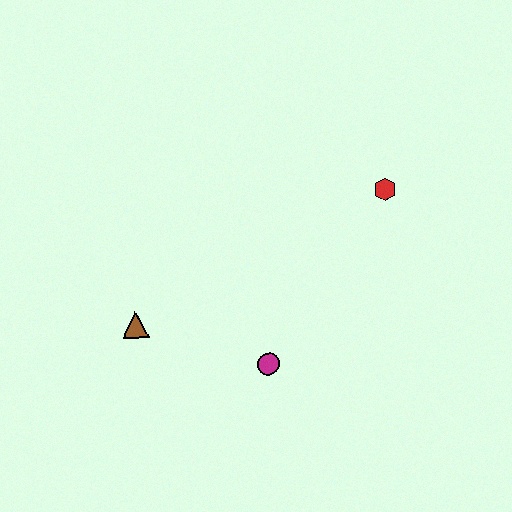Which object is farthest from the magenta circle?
The red hexagon is farthest from the magenta circle.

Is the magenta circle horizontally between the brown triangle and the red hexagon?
Yes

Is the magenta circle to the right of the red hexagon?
No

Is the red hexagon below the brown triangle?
No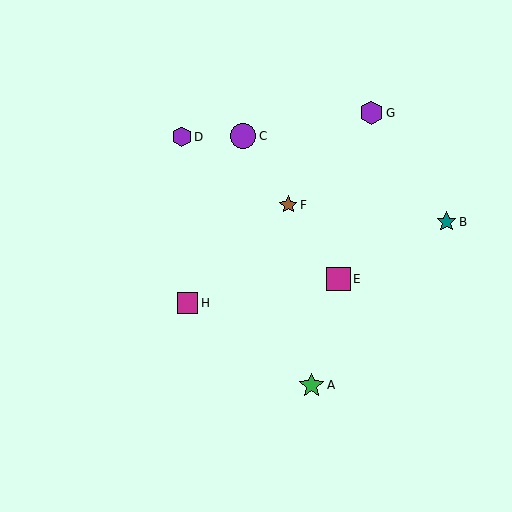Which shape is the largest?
The purple circle (labeled C) is the largest.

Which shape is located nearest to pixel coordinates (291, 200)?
The brown star (labeled F) at (288, 205) is nearest to that location.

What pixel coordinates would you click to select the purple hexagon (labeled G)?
Click at (371, 113) to select the purple hexagon G.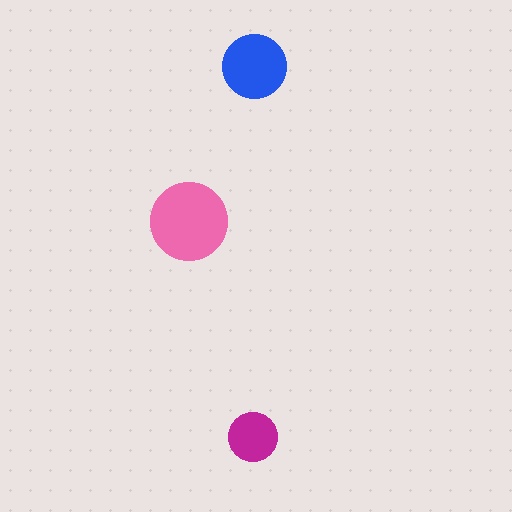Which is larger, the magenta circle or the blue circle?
The blue one.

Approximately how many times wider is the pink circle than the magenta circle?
About 1.5 times wider.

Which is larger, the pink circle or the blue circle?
The pink one.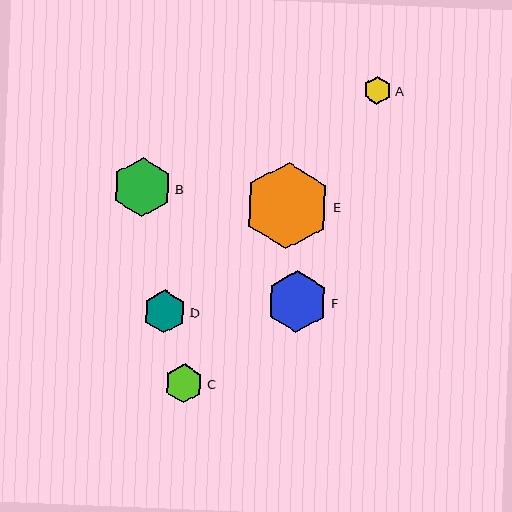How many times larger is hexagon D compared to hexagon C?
Hexagon D is approximately 1.1 times the size of hexagon C.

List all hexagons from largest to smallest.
From largest to smallest: E, F, B, D, C, A.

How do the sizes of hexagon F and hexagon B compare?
Hexagon F and hexagon B are approximately the same size.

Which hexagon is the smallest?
Hexagon A is the smallest with a size of approximately 28 pixels.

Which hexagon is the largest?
Hexagon E is the largest with a size of approximately 86 pixels.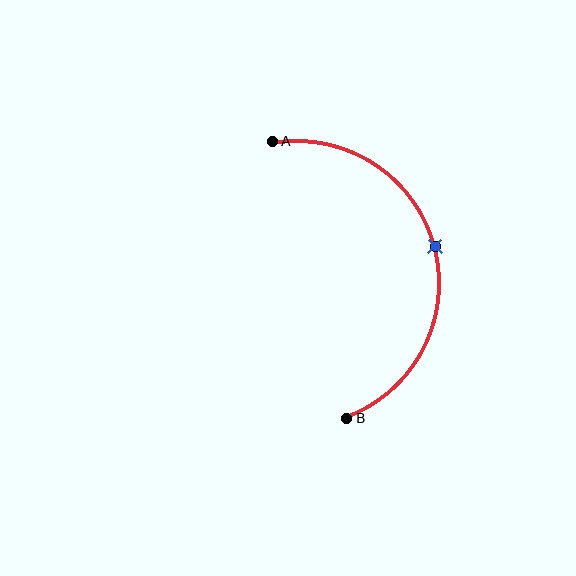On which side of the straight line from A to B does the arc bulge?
The arc bulges to the right of the straight line connecting A and B.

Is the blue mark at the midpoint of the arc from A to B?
Yes. The blue mark lies on the arc at equal arc-length from both A and B — it is the arc midpoint.